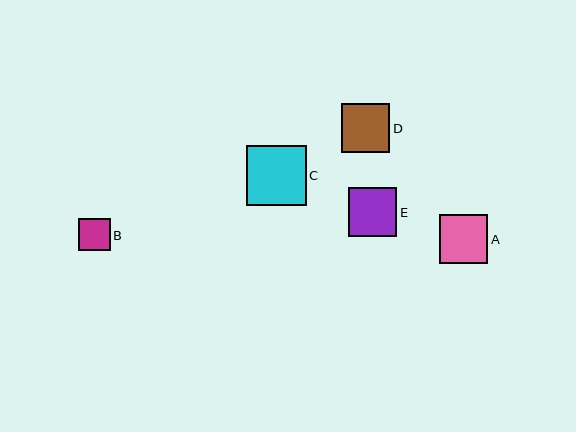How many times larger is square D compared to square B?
Square D is approximately 1.5 times the size of square B.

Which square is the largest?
Square C is the largest with a size of approximately 60 pixels.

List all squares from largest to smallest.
From largest to smallest: C, E, A, D, B.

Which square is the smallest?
Square B is the smallest with a size of approximately 32 pixels.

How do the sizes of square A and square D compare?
Square A and square D are approximately the same size.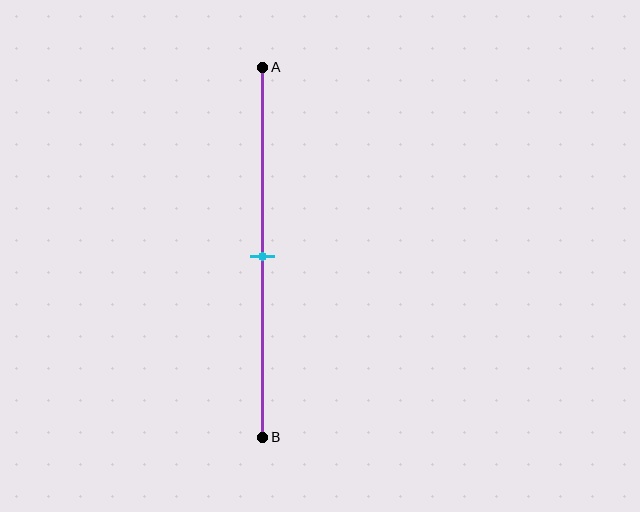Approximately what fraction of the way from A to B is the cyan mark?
The cyan mark is approximately 50% of the way from A to B.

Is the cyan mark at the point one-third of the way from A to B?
No, the mark is at about 50% from A, not at the 33% one-third point.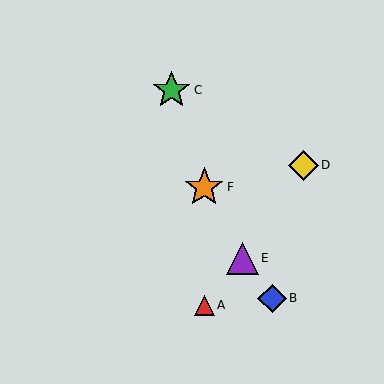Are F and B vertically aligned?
No, F is at x≈204 and B is at x≈272.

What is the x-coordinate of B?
Object B is at x≈272.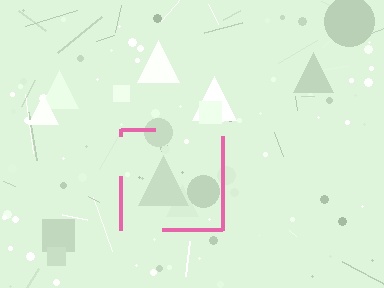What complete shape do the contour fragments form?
The contour fragments form a square.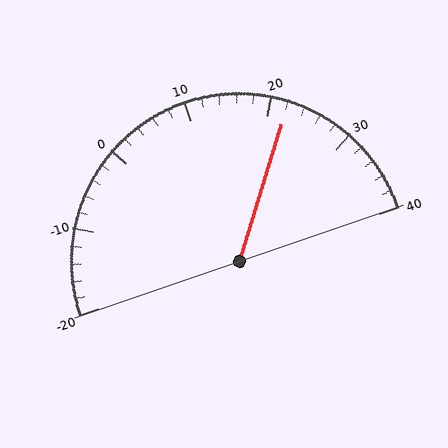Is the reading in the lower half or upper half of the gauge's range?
The reading is in the upper half of the range (-20 to 40).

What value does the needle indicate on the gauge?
The needle indicates approximately 22.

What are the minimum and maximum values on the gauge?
The gauge ranges from -20 to 40.